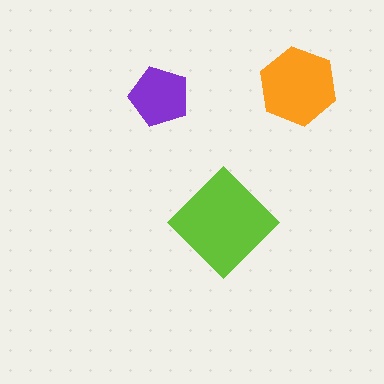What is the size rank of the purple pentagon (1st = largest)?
3rd.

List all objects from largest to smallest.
The lime diamond, the orange hexagon, the purple pentagon.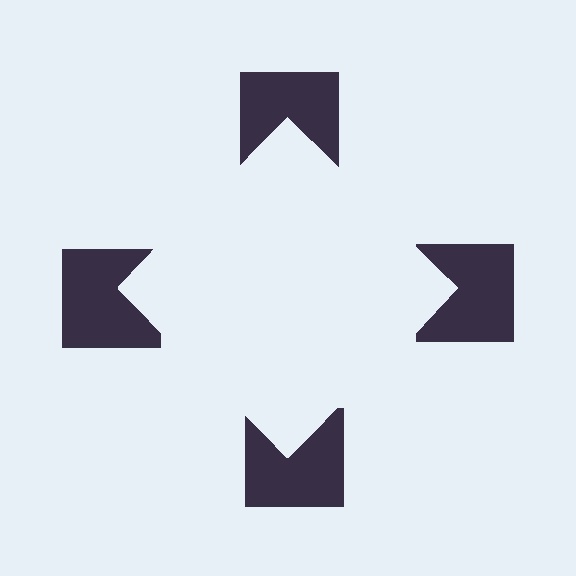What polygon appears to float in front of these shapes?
An illusory square — its edges are inferred from the aligned wedge cuts in the notched squares, not physically drawn.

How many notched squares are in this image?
There are 4 — one at each vertex of the illusory square.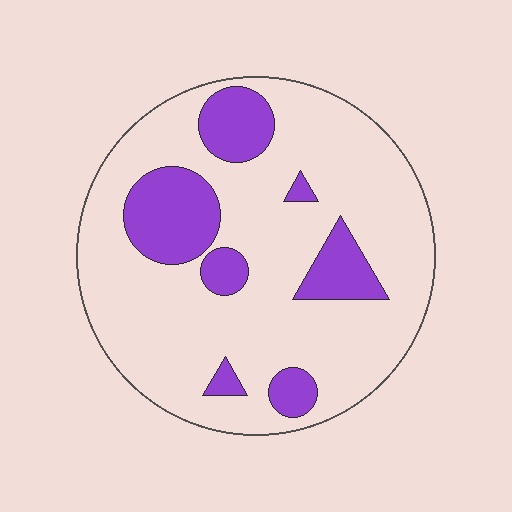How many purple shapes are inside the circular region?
7.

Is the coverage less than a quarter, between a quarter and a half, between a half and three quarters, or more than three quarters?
Less than a quarter.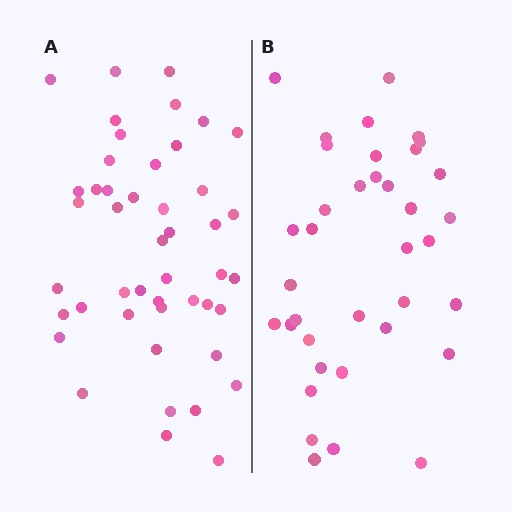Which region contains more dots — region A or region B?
Region A (the left region) has more dots.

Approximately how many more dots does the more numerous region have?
Region A has roughly 8 or so more dots than region B.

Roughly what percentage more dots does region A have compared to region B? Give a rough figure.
About 25% more.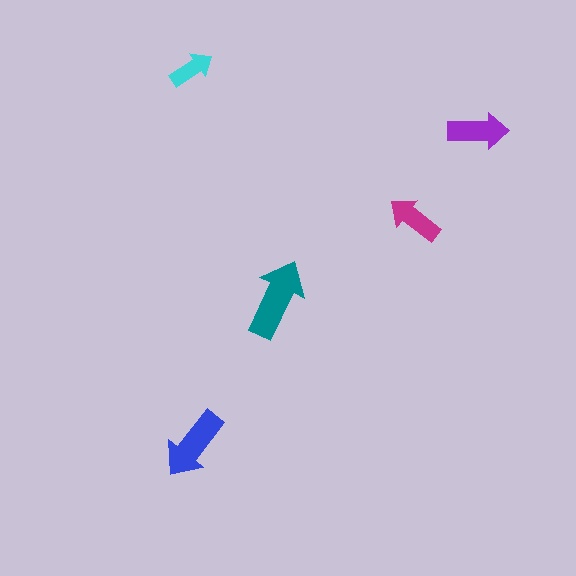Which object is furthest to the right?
The purple arrow is rightmost.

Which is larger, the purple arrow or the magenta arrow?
The purple one.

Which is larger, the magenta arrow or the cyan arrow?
The magenta one.